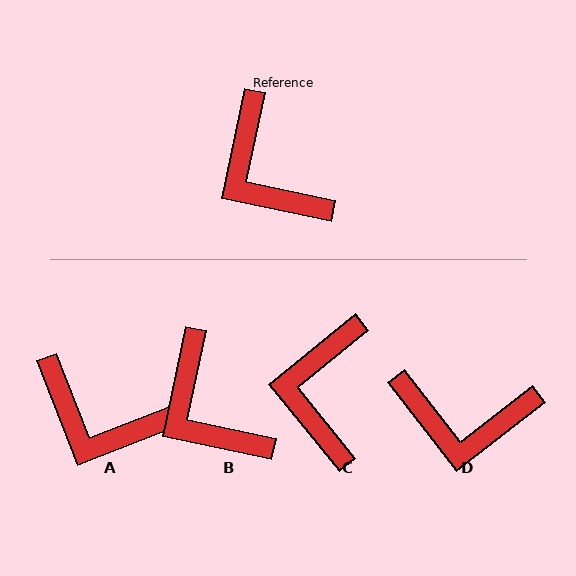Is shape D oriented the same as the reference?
No, it is off by about 50 degrees.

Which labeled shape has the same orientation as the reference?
B.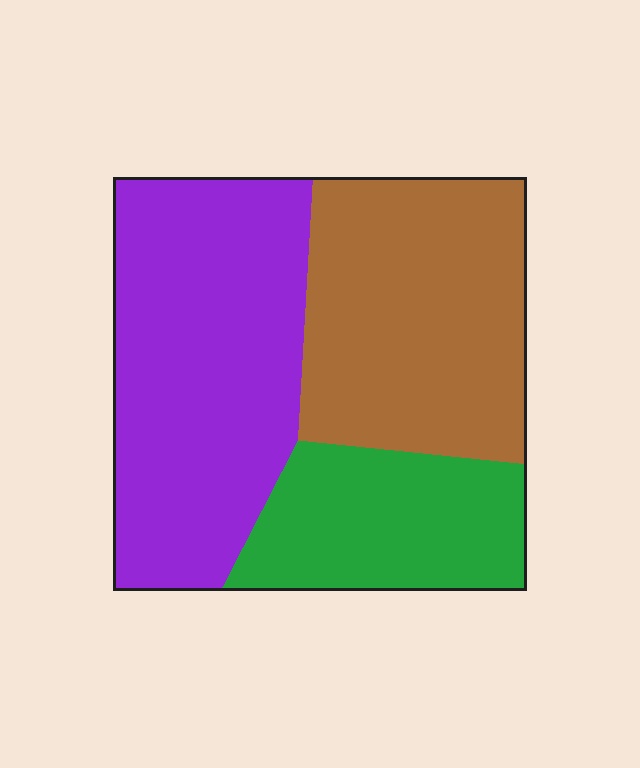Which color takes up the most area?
Purple, at roughly 40%.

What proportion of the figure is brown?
Brown covers roughly 35% of the figure.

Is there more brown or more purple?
Purple.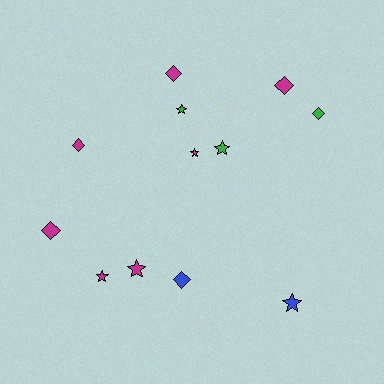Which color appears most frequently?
Magenta, with 7 objects.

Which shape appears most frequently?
Star, with 6 objects.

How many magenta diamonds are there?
There are 4 magenta diamonds.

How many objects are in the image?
There are 12 objects.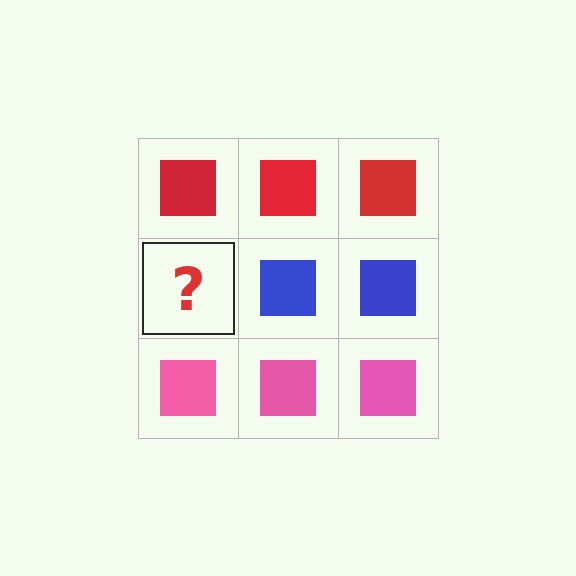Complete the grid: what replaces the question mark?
The question mark should be replaced with a blue square.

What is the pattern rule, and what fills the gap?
The rule is that each row has a consistent color. The gap should be filled with a blue square.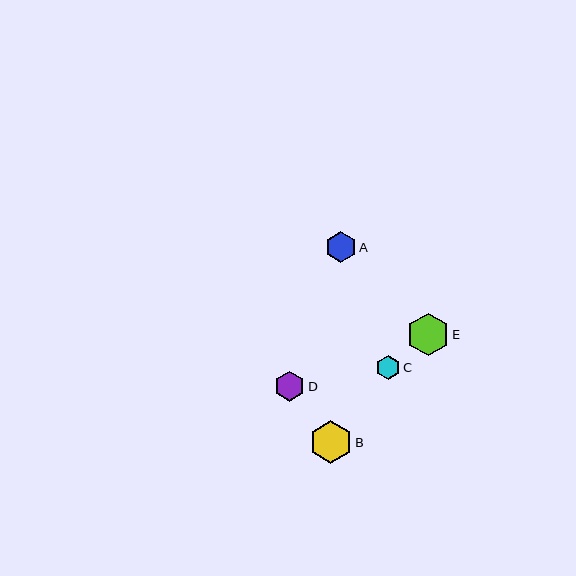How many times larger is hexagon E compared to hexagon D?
Hexagon E is approximately 1.4 times the size of hexagon D.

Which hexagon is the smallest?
Hexagon C is the smallest with a size of approximately 25 pixels.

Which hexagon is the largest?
Hexagon E is the largest with a size of approximately 43 pixels.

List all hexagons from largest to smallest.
From largest to smallest: E, B, A, D, C.